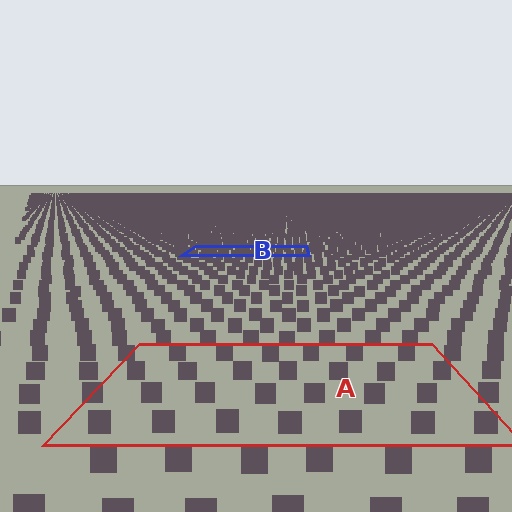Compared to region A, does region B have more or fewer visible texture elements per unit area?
Region B has more texture elements per unit area — they are packed more densely because it is farther away.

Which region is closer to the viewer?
Region A is closer. The texture elements there are larger and more spread out.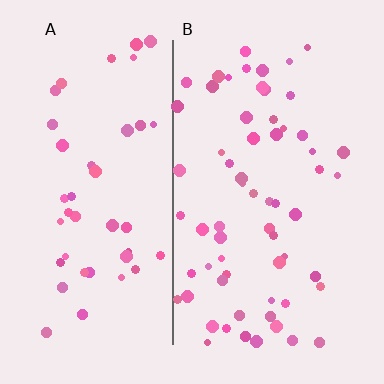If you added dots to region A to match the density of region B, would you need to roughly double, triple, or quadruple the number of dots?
Approximately double.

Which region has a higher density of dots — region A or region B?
B (the right).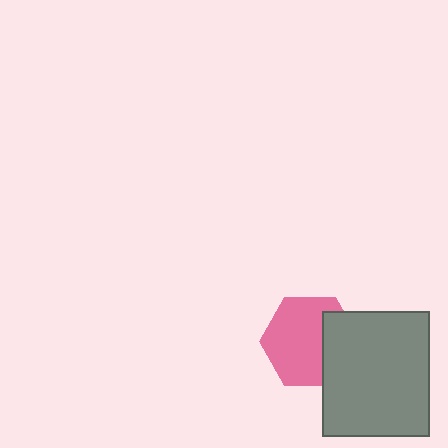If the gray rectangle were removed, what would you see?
You would see the complete pink hexagon.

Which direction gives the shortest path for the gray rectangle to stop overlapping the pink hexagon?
Moving right gives the shortest separation.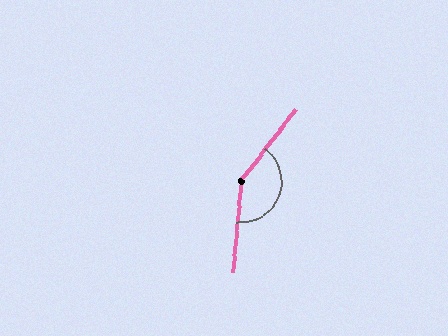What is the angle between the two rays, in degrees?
Approximately 148 degrees.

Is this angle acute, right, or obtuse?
It is obtuse.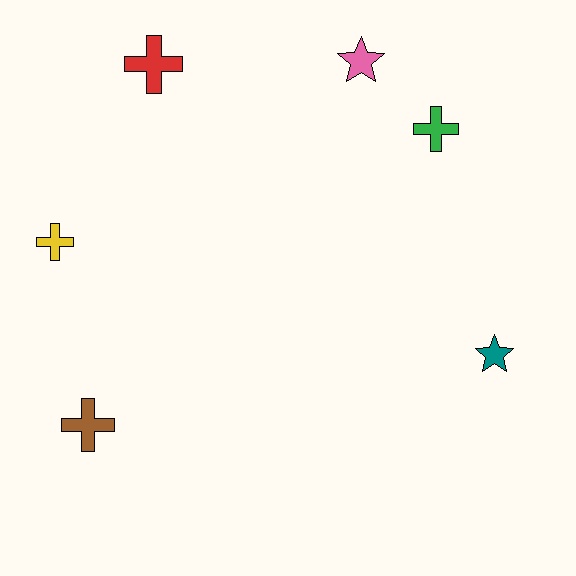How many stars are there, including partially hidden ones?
There are 2 stars.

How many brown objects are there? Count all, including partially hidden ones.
There is 1 brown object.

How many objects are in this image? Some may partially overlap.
There are 6 objects.